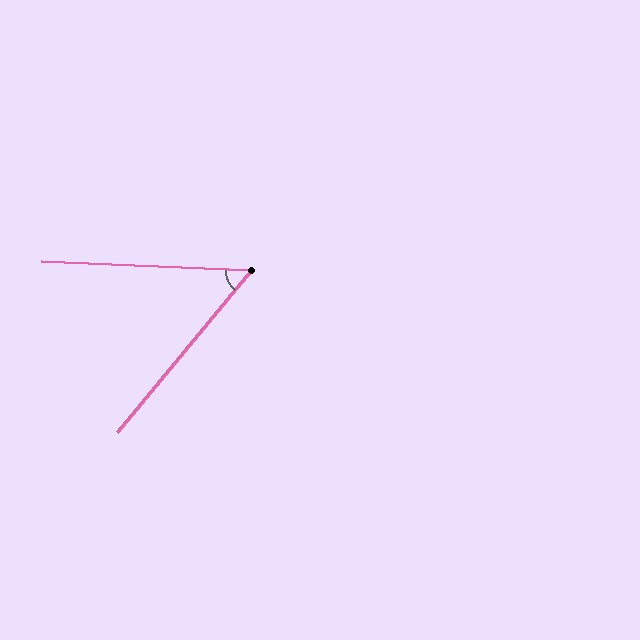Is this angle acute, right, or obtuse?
It is acute.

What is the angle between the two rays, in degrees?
Approximately 53 degrees.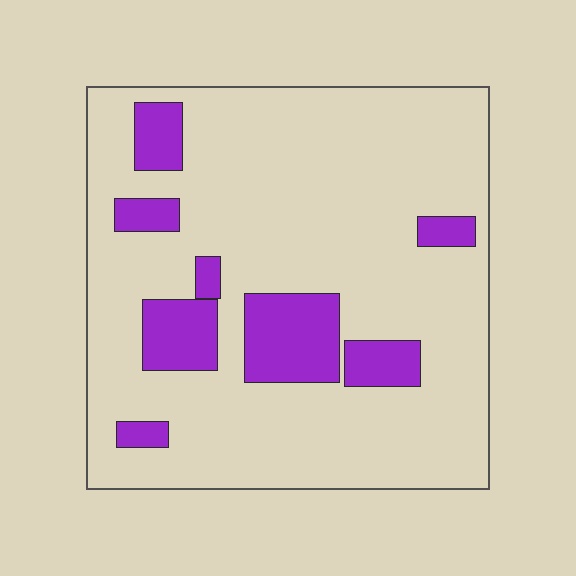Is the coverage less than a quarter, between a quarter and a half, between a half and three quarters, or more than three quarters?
Less than a quarter.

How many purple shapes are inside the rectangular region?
8.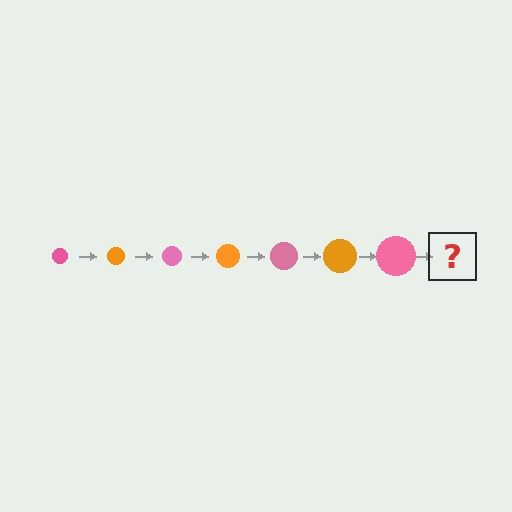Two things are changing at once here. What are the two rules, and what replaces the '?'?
The two rules are that the circle grows larger each step and the color cycles through pink and orange. The '?' should be an orange circle, larger than the previous one.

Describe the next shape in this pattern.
It should be an orange circle, larger than the previous one.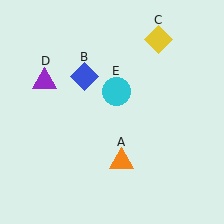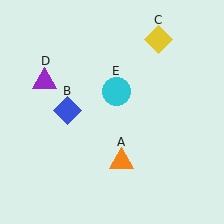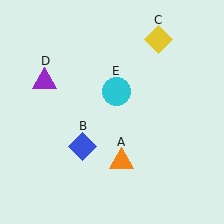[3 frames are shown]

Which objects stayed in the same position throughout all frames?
Orange triangle (object A) and yellow diamond (object C) and purple triangle (object D) and cyan circle (object E) remained stationary.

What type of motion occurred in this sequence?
The blue diamond (object B) rotated counterclockwise around the center of the scene.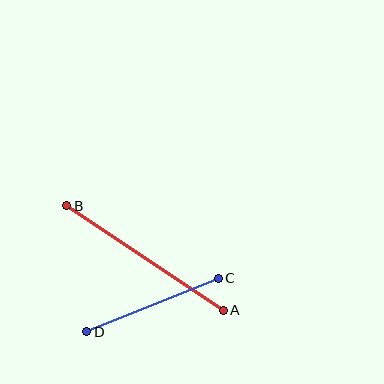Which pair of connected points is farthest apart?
Points A and B are farthest apart.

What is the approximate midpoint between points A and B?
The midpoint is at approximately (145, 258) pixels.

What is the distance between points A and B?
The distance is approximately 188 pixels.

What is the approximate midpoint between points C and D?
The midpoint is at approximately (153, 305) pixels.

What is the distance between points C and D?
The distance is approximately 142 pixels.